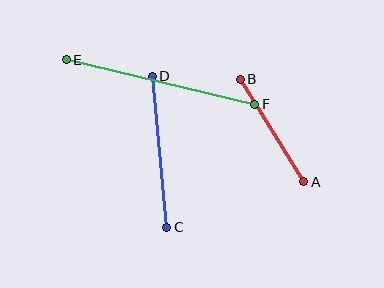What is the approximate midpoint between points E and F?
The midpoint is at approximately (161, 82) pixels.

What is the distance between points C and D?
The distance is approximately 151 pixels.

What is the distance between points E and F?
The distance is approximately 194 pixels.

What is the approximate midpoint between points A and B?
The midpoint is at approximately (272, 131) pixels.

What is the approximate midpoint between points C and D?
The midpoint is at approximately (159, 152) pixels.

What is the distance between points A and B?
The distance is approximately 120 pixels.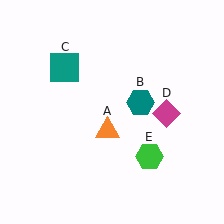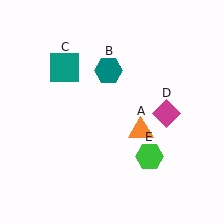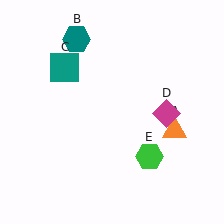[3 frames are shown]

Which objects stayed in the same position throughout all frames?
Teal square (object C) and magenta diamond (object D) and green hexagon (object E) remained stationary.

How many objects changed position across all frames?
2 objects changed position: orange triangle (object A), teal hexagon (object B).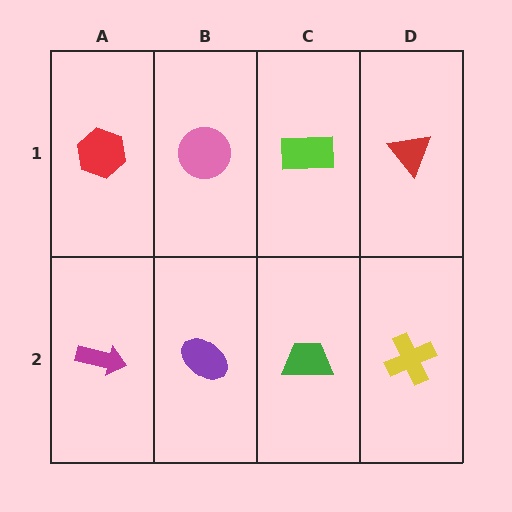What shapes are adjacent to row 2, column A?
A red hexagon (row 1, column A), a purple ellipse (row 2, column B).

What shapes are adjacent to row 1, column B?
A purple ellipse (row 2, column B), a red hexagon (row 1, column A), a lime rectangle (row 1, column C).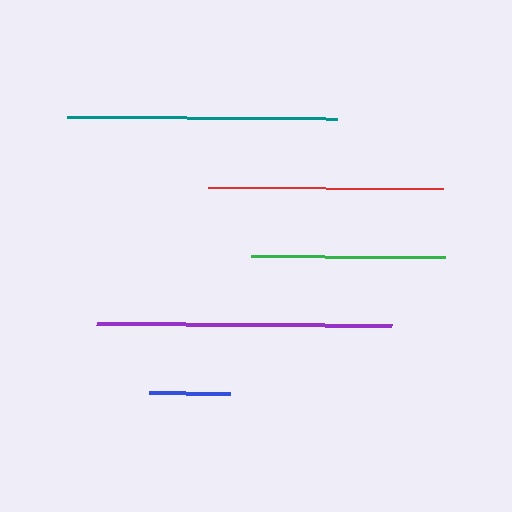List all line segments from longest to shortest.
From longest to shortest: purple, teal, red, green, blue.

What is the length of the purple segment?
The purple segment is approximately 295 pixels long.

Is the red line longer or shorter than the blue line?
The red line is longer than the blue line.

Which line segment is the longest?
The purple line is the longest at approximately 295 pixels.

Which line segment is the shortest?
The blue line is the shortest at approximately 80 pixels.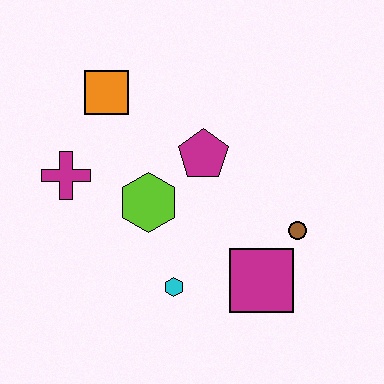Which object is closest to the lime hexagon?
The magenta pentagon is closest to the lime hexagon.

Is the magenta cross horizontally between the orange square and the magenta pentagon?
No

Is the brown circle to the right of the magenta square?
Yes